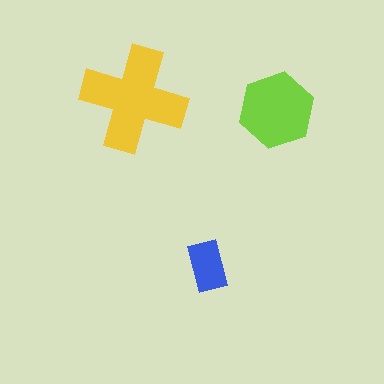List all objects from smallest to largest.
The blue rectangle, the lime hexagon, the yellow cross.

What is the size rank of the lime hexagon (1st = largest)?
2nd.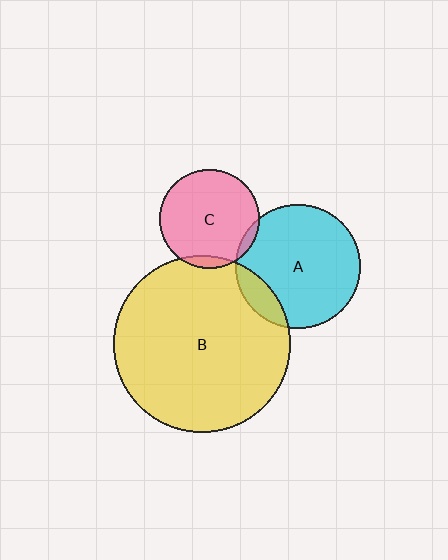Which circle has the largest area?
Circle B (yellow).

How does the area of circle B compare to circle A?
Approximately 2.0 times.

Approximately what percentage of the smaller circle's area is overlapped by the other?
Approximately 5%.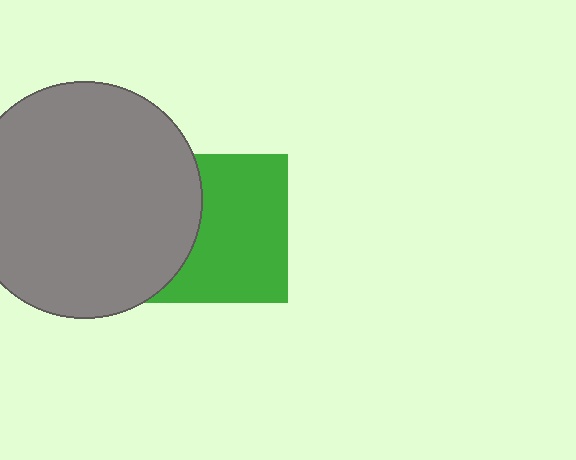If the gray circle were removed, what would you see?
You would see the complete green square.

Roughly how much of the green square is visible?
About half of it is visible (roughly 65%).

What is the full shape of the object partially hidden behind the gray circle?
The partially hidden object is a green square.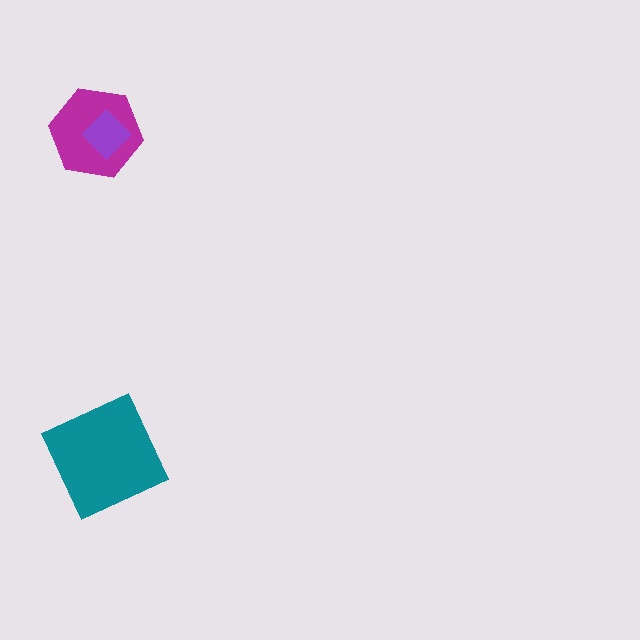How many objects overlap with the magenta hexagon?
1 object overlaps with the magenta hexagon.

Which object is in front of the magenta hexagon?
The purple diamond is in front of the magenta hexagon.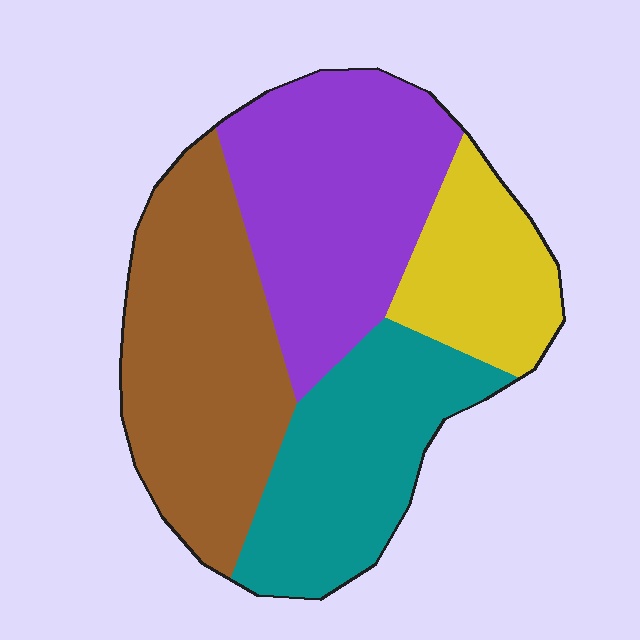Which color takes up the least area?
Yellow, at roughly 15%.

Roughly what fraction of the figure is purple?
Purple takes up about one third (1/3) of the figure.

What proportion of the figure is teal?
Teal takes up about one quarter (1/4) of the figure.